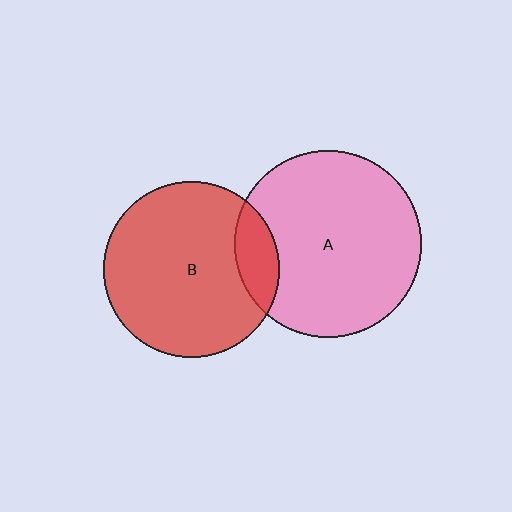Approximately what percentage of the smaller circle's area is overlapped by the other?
Approximately 15%.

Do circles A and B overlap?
Yes.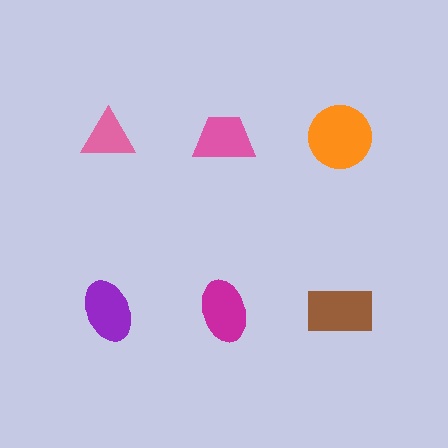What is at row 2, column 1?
A purple ellipse.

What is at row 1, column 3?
An orange circle.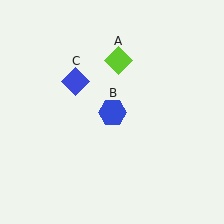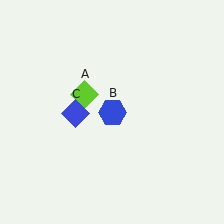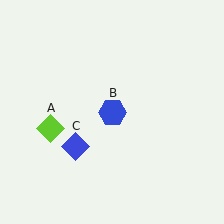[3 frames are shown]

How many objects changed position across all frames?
2 objects changed position: lime diamond (object A), blue diamond (object C).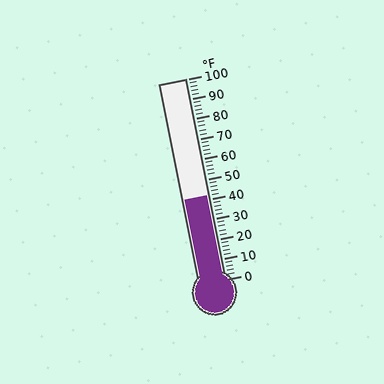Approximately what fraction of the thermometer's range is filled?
The thermometer is filled to approximately 40% of its range.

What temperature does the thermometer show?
The thermometer shows approximately 42°F.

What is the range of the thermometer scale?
The thermometer scale ranges from 0°F to 100°F.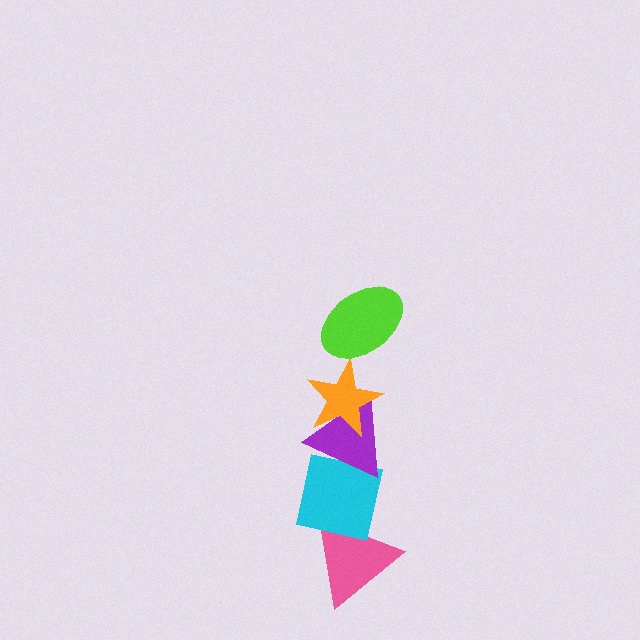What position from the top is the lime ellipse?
The lime ellipse is 1st from the top.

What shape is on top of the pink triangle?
The cyan square is on top of the pink triangle.